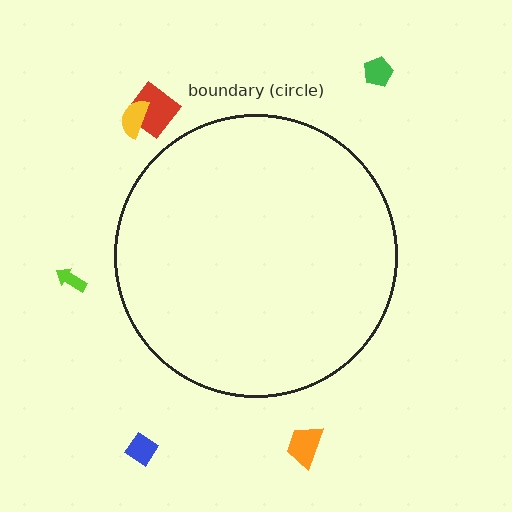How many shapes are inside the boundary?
0 inside, 6 outside.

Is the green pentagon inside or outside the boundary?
Outside.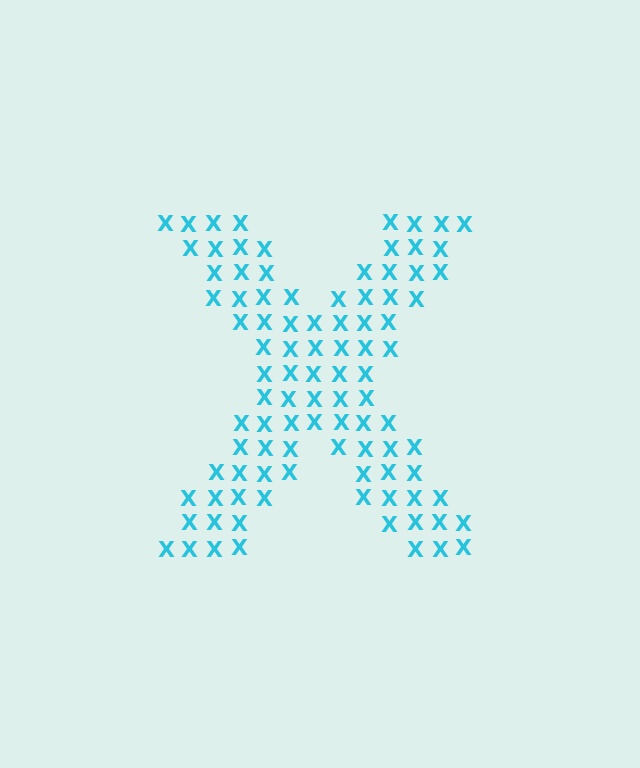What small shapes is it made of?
It is made of small letter X's.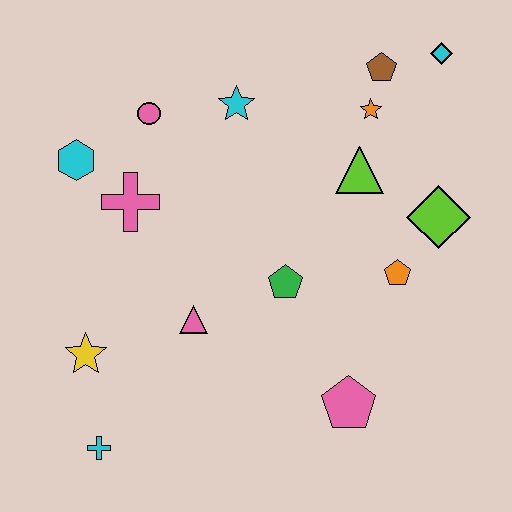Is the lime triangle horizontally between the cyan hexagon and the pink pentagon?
No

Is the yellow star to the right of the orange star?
No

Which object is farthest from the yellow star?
The cyan diamond is farthest from the yellow star.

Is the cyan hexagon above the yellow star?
Yes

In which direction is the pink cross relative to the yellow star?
The pink cross is above the yellow star.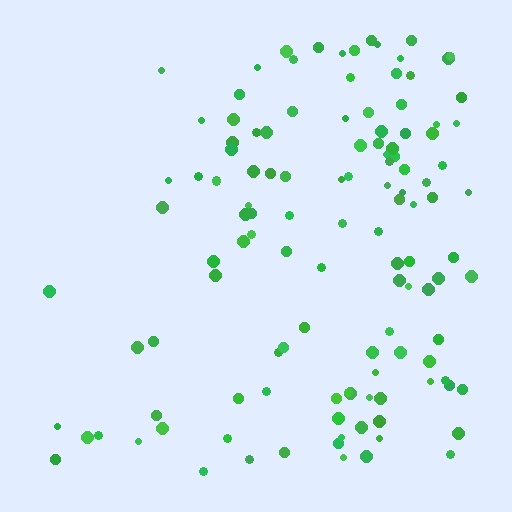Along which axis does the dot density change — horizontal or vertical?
Horizontal.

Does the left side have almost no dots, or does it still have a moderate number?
Still a moderate number, just noticeably fewer than the right.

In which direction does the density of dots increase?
From left to right, with the right side densest.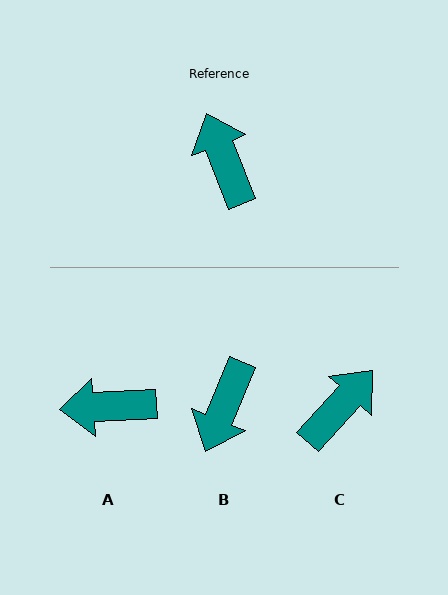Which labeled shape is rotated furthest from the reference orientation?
B, about 136 degrees away.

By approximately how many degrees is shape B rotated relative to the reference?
Approximately 136 degrees counter-clockwise.